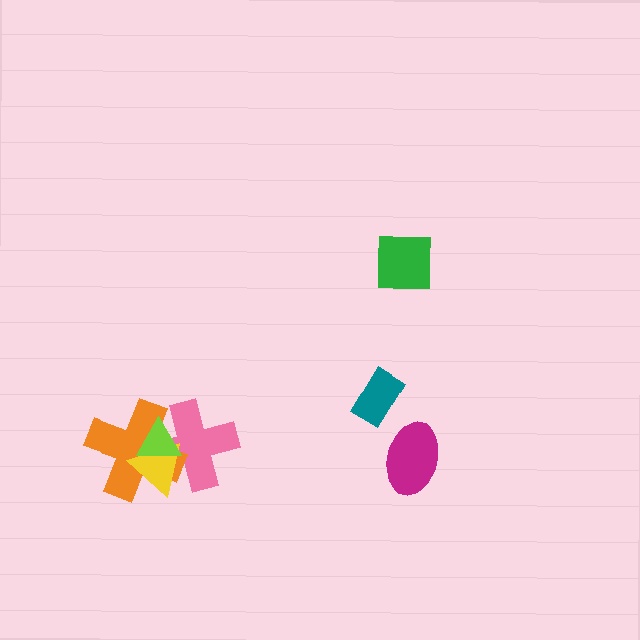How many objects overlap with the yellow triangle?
3 objects overlap with the yellow triangle.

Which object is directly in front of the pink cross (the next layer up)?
The orange cross is directly in front of the pink cross.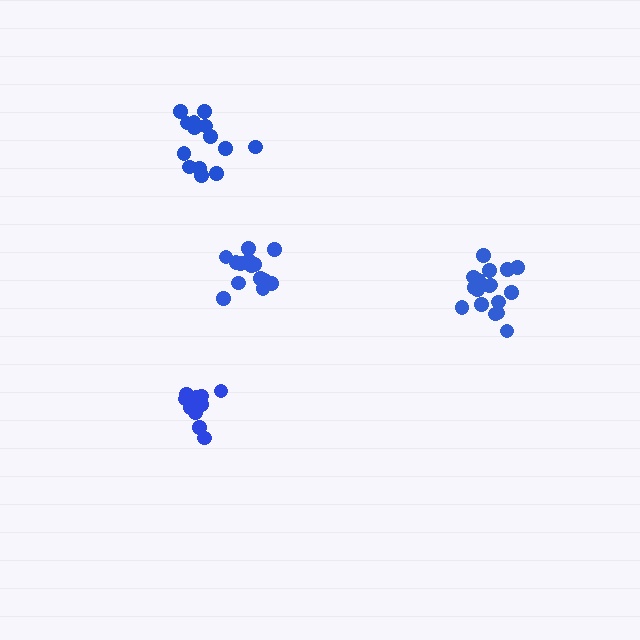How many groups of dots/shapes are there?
There are 4 groups.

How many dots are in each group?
Group 1: 13 dots, Group 2: 14 dots, Group 3: 15 dots, Group 4: 18 dots (60 total).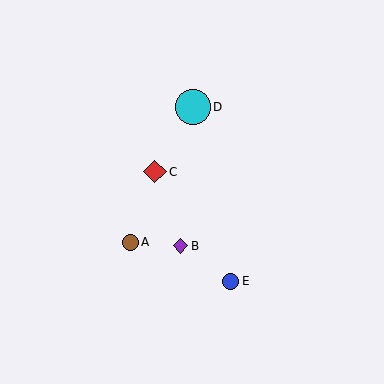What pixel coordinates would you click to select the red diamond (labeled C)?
Click at (155, 172) to select the red diamond C.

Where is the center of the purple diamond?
The center of the purple diamond is at (181, 246).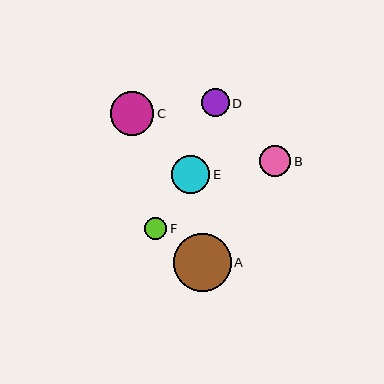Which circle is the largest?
Circle A is the largest with a size of approximately 58 pixels.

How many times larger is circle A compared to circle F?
Circle A is approximately 2.6 times the size of circle F.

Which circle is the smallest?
Circle F is the smallest with a size of approximately 23 pixels.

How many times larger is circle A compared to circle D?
Circle A is approximately 2.1 times the size of circle D.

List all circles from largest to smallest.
From largest to smallest: A, C, E, B, D, F.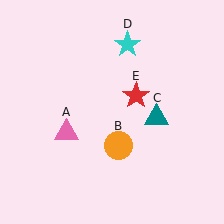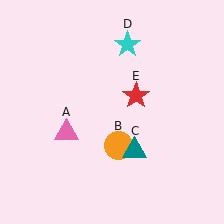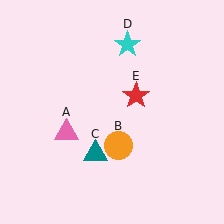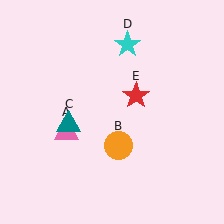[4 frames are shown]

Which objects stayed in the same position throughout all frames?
Pink triangle (object A) and orange circle (object B) and cyan star (object D) and red star (object E) remained stationary.